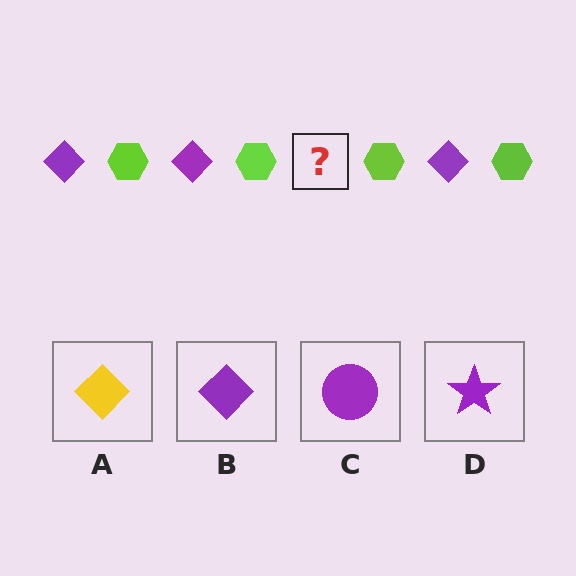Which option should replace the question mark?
Option B.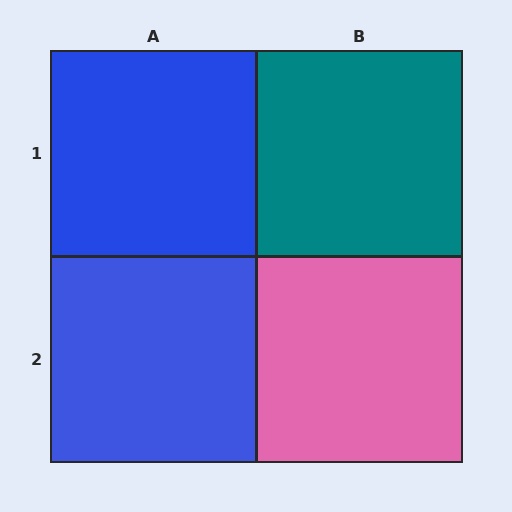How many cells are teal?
1 cell is teal.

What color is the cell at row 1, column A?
Blue.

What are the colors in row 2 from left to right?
Blue, pink.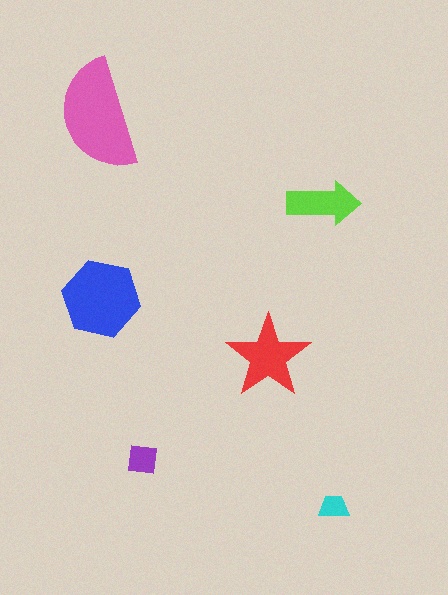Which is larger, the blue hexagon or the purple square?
The blue hexagon.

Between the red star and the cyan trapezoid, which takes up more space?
The red star.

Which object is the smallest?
The cyan trapezoid.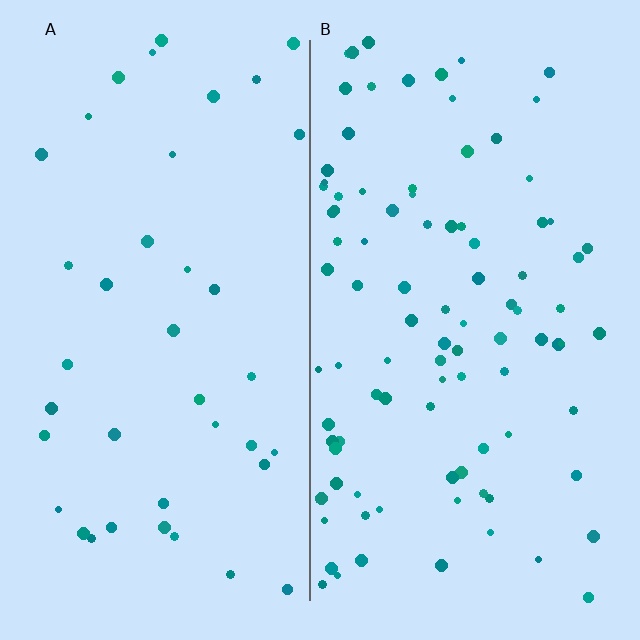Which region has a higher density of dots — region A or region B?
B (the right).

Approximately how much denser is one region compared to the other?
Approximately 2.4× — region B over region A.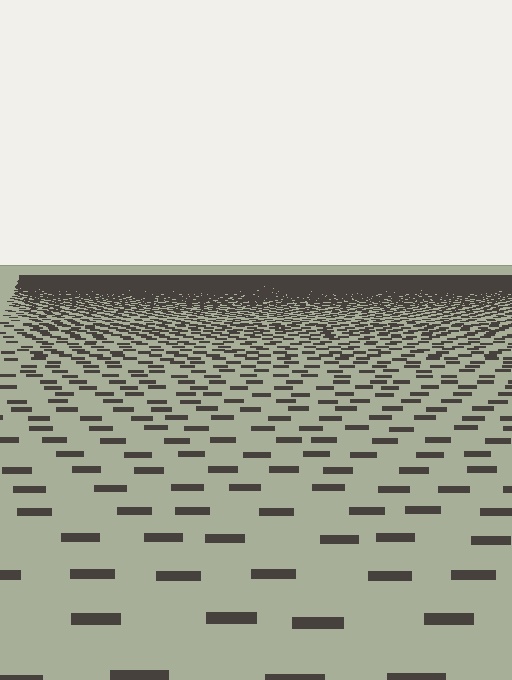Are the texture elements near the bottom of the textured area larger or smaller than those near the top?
Larger. Near the bottom, elements are closer to the viewer and appear at a bigger on-screen size.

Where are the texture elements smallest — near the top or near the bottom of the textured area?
Near the top.